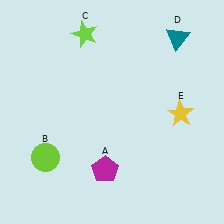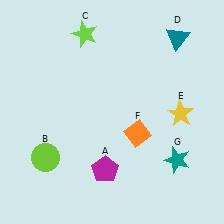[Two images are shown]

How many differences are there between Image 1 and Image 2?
There are 2 differences between the two images.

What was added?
An orange diamond (F), a teal star (G) were added in Image 2.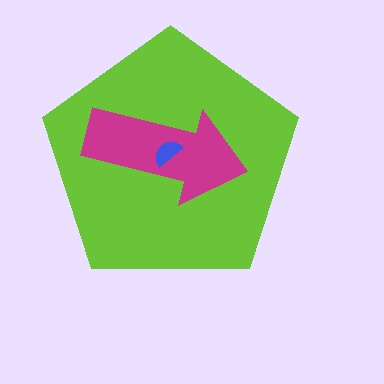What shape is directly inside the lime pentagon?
The magenta arrow.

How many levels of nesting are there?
3.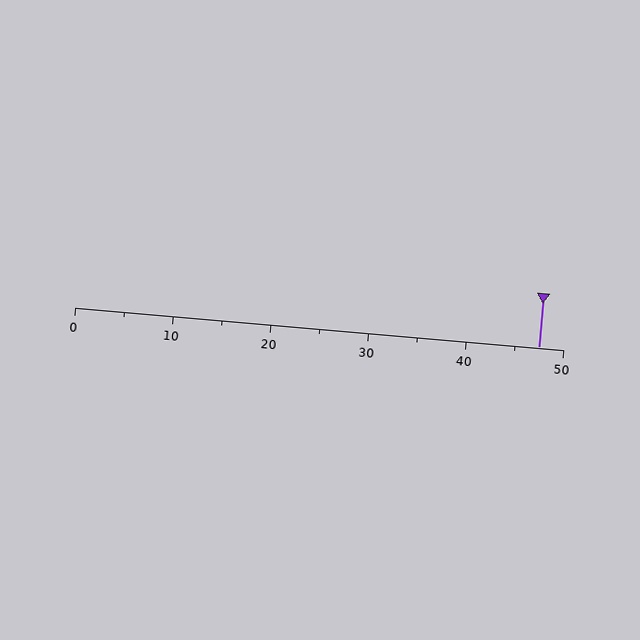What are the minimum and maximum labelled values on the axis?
The axis runs from 0 to 50.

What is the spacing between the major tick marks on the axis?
The major ticks are spaced 10 apart.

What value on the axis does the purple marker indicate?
The marker indicates approximately 47.5.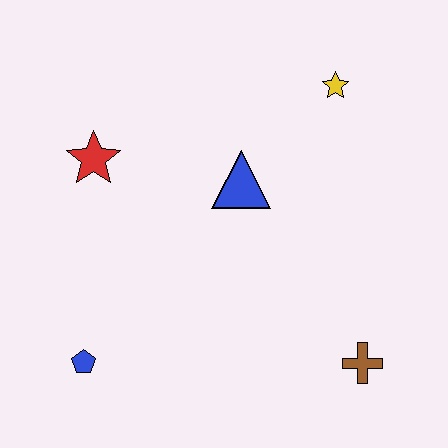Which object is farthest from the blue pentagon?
The yellow star is farthest from the blue pentagon.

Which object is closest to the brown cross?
The blue triangle is closest to the brown cross.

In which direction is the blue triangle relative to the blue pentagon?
The blue triangle is above the blue pentagon.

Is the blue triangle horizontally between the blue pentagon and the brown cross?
Yes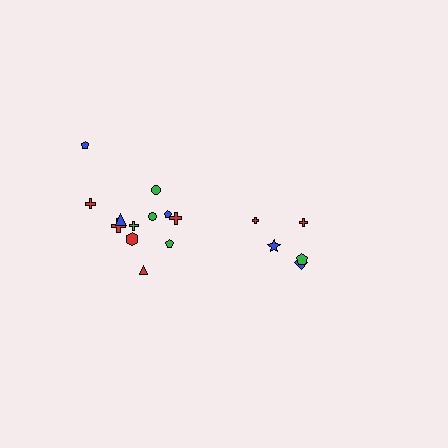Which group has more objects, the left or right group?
The left group.